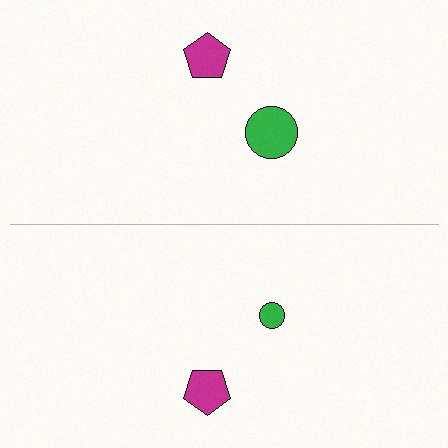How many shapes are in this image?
There are 4 shapes in this image.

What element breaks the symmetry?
The green circle on the bottom side has a different size than its mirror counterpart.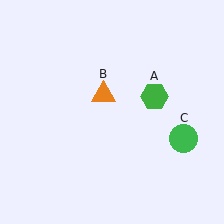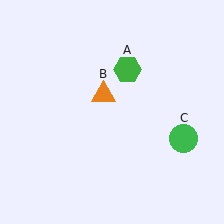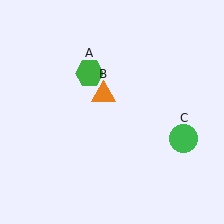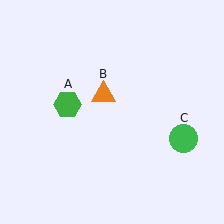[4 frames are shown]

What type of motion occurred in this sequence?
The green hexagon (object A) rotated counterclockwise around the center of the scene.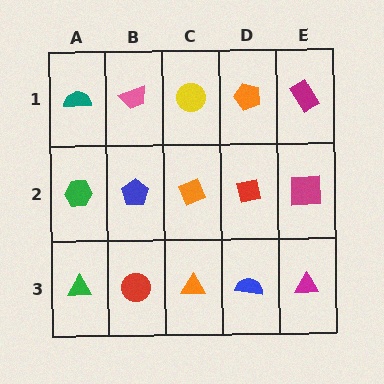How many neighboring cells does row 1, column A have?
2.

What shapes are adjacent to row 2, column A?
A teal semicircle (row 1, column A), a green triangle (row 3, column A), a blue pentagon (row 2, column B).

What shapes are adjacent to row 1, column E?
A magenta square (row 2, column E), an orange pentagon (row 1, column D).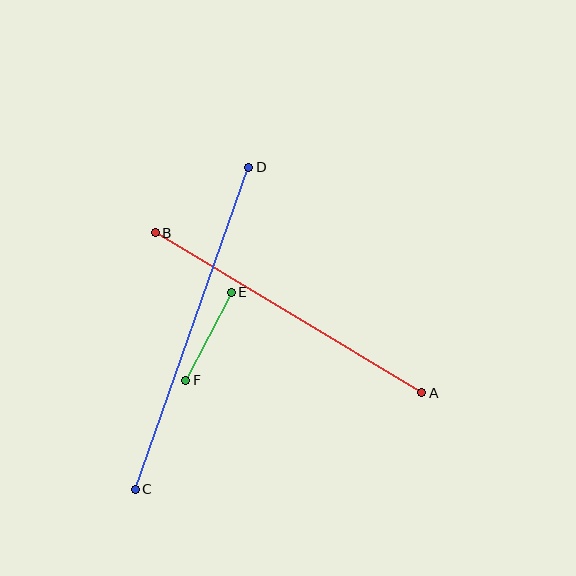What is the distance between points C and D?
The distance is approximately 341 pixels.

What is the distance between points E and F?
The distance is approximately 99 pixels.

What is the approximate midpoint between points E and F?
The midpoint is at approximately (209, 336) pixels.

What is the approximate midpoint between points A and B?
The midpoint is at approximately (288, 313) pixels.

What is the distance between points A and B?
The distance is approximately 311 pixels.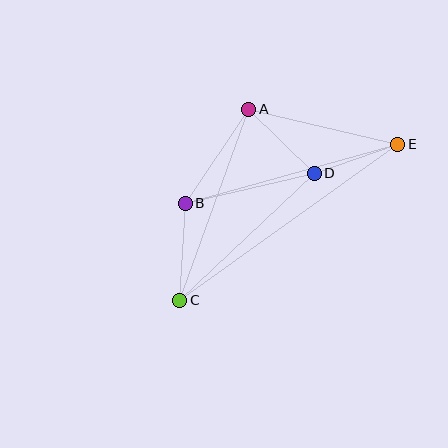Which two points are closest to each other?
Points D and E are closest to each other.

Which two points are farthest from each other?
Points C and E are farthest from each other.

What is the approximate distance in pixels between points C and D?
The distance between C and D is approximately 185 pixels.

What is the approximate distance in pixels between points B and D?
The distance between B and D is approximately 133 pixels.